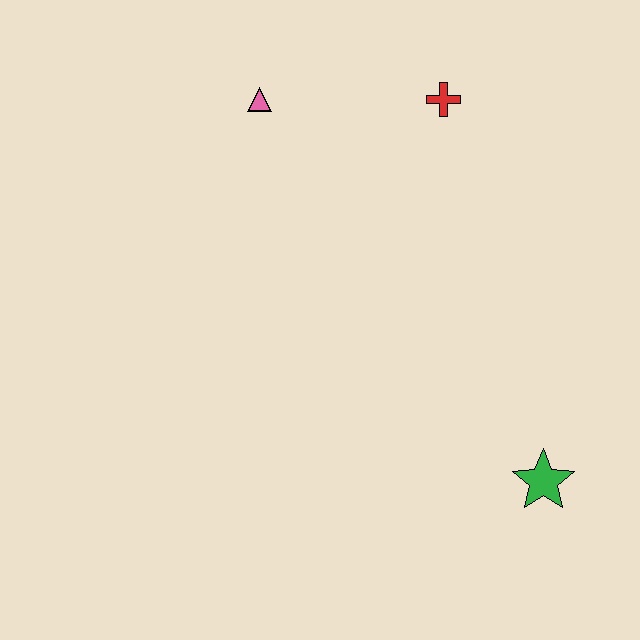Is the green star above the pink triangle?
No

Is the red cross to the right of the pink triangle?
Yes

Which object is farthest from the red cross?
The green star is farthest from the red cross.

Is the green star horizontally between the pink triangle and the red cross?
No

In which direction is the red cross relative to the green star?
The red cross is above the green star.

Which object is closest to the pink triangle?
The red cross is closest to the pink triangle.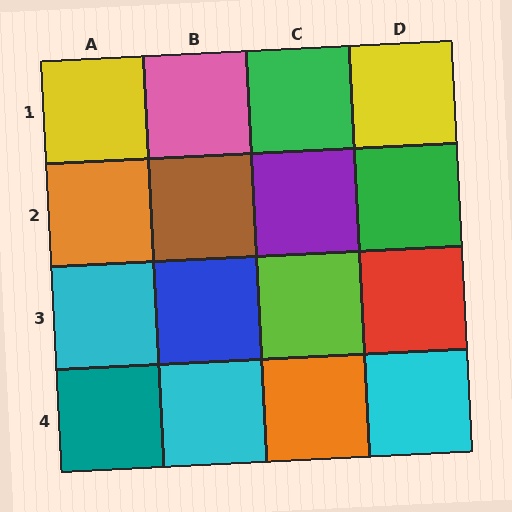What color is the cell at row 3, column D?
Red.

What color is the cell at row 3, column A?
Cyan.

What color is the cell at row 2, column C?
Purple.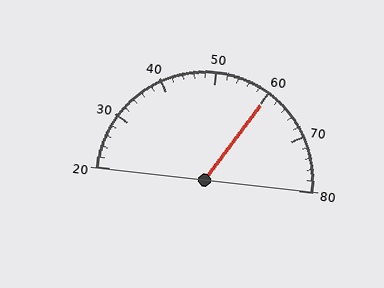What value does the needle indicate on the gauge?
The needle indicates approximately 60.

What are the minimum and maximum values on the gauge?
The gauge ranges from 20 to 80.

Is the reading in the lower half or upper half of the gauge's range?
The reading is in the upper half of the range (20 to 80).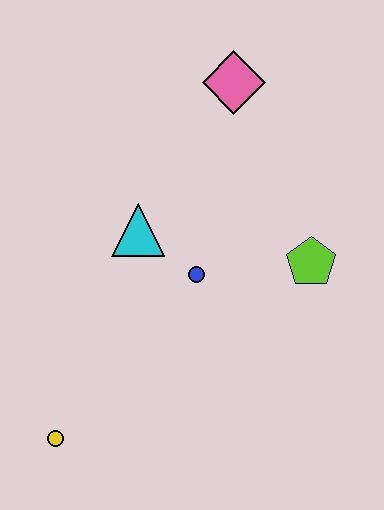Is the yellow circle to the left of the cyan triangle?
Yes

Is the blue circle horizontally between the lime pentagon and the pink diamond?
No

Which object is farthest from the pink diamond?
The yellow circle is farthest from the pink diamond.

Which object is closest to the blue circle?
The cyan triangle is closest to the blue circle.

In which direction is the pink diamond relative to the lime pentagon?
The pink diamond is above the lime pentagon.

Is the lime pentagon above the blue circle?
Yes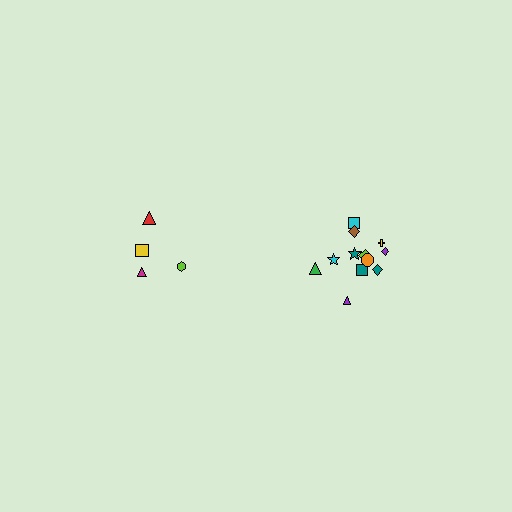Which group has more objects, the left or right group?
The right group.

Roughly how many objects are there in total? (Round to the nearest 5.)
Roughly 15 objects in total.